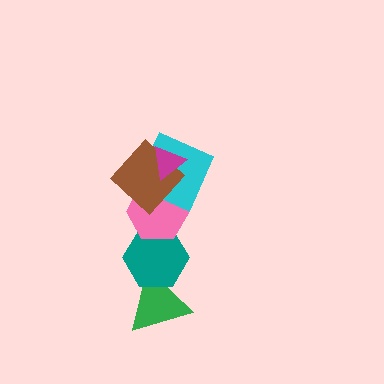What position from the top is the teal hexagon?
The teal hexagon is 5th from the top.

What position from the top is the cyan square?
The cyan square is 3rd from the top.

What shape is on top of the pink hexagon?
The cyan square is on top of the pink hexagon.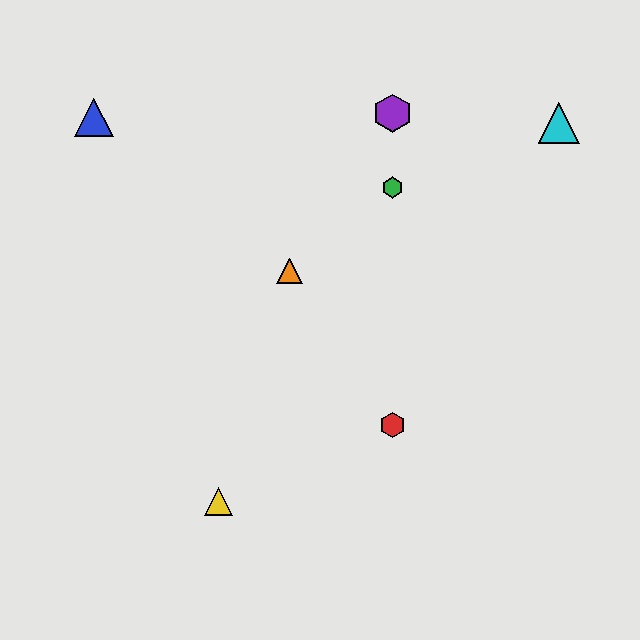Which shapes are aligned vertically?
The red hexagon, the green hexagon, the purple hexagon are aligned vertically.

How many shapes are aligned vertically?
3 shapes (the red hexagon, the green hexagon, the purple hexagon) are aligned vertically.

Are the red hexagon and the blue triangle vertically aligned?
No, the red hexagon is at x≈392 and the blue triangle is at x≈94.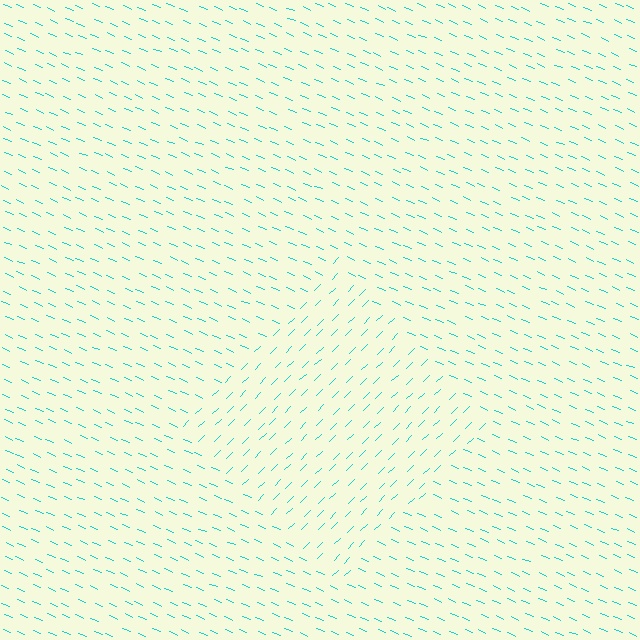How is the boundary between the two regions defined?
The boundary is defined purely by a change in line orientation (approximately 67 degrees difference). All lines are the same color and thickness.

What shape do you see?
I see a diamond.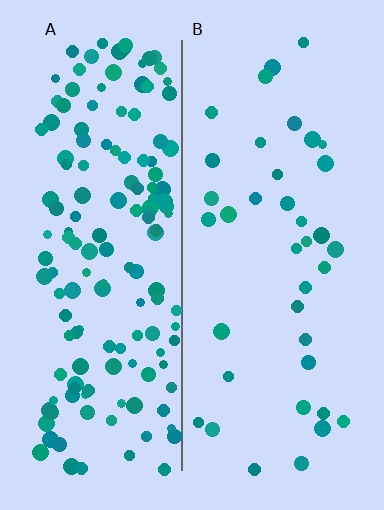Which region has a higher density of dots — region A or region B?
A (the left).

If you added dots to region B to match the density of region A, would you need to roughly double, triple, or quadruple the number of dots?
Approximately quadruple.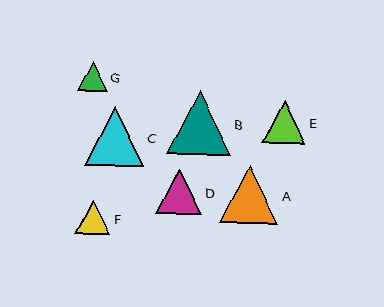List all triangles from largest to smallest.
From largest to smallest: B, C, A, D, E, F, G.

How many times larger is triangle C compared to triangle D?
Triangle C is approximately 1.3 times the size of triangle D.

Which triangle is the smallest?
Triangle G is the smallest with a size of approximately 30 pixels.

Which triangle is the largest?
Triangle B is the largest with a size of approximately 64 pixels.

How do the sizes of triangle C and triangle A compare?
Triangle C and triangle A are approximately the same size.